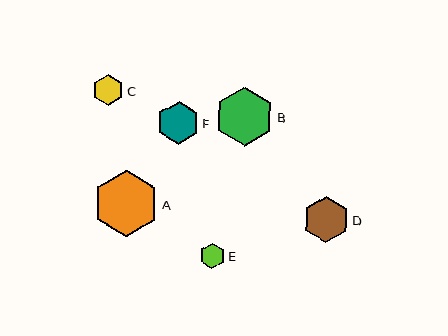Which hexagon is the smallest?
Hexagon E is the smallest with a size of approximately 26 pixels.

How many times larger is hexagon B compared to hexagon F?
Hexagon B is approximately 1.4 times the size of hexagon F.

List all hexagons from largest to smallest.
From largest to smallest: A, B, D, F, C, E.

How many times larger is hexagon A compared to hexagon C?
Hexagon A is approximately 2.1 times the size of hexagon C.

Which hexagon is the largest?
Hexagon A is the largest with a size of approximately 66 pixels.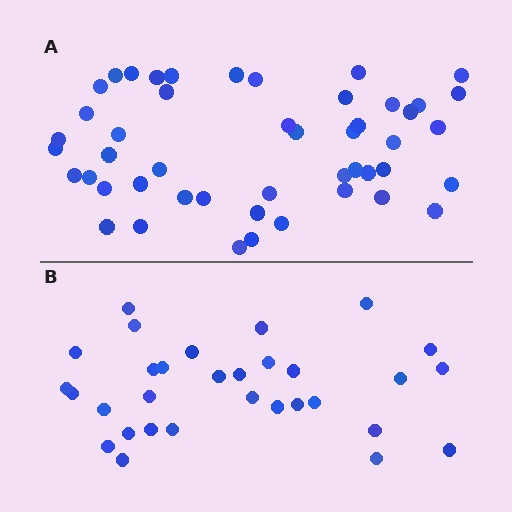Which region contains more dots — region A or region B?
Region A (the top region) has more dots.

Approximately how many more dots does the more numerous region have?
Region A has approximately 15 more dots than region B.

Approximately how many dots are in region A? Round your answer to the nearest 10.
About 50 dots. (The exact count is 48, which rounds to 50.)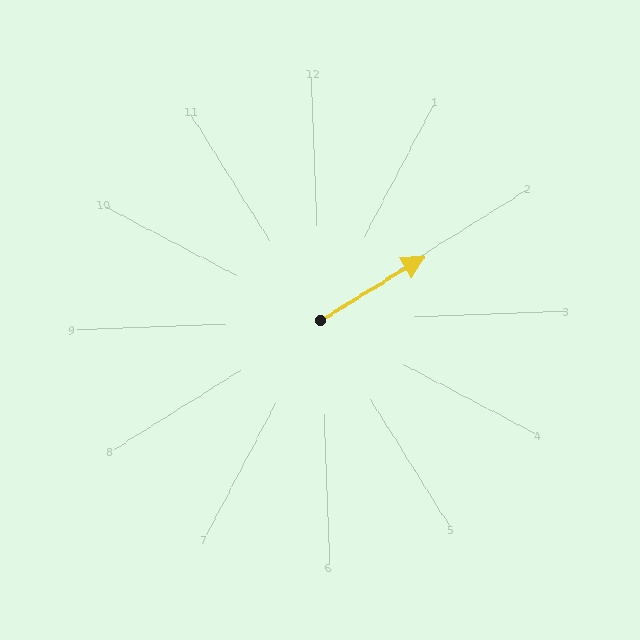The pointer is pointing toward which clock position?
Roughly 2 o'clock.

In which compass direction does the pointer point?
Northeast.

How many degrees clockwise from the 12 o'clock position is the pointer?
Approximately 61 degrees.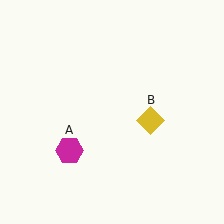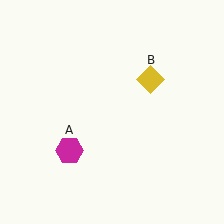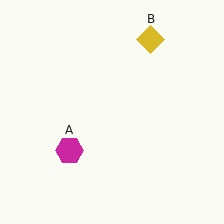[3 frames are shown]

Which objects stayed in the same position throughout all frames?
Magenta hexagon (object A) remained stationary.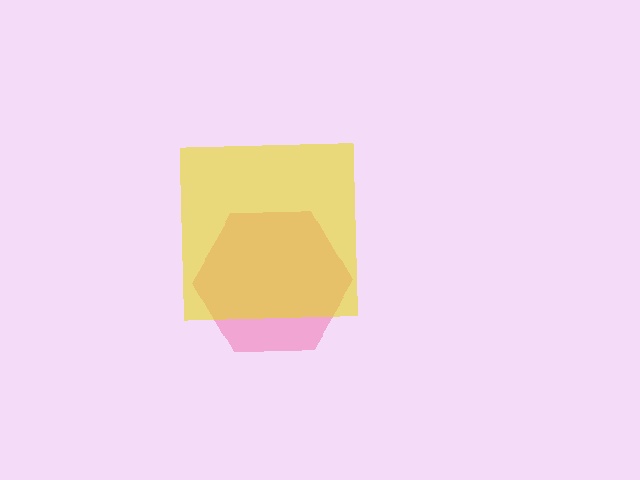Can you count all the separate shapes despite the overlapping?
Yes, there are 2 separate shapes.